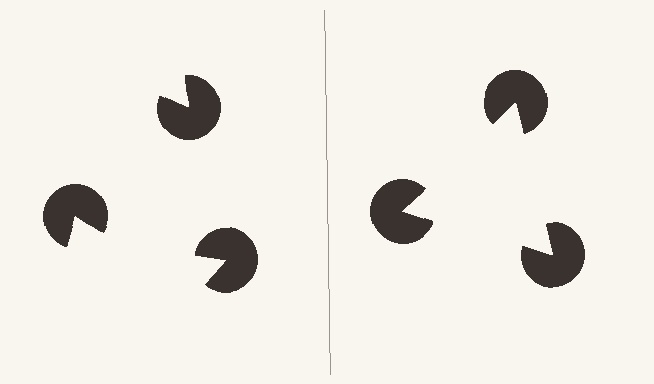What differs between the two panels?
The pac-man discs are positioned identically on both sides; only the wedge orientations differ. On the right they align to a triangle; on the left they are misaligned.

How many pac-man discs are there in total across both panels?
6 — 3 on each side.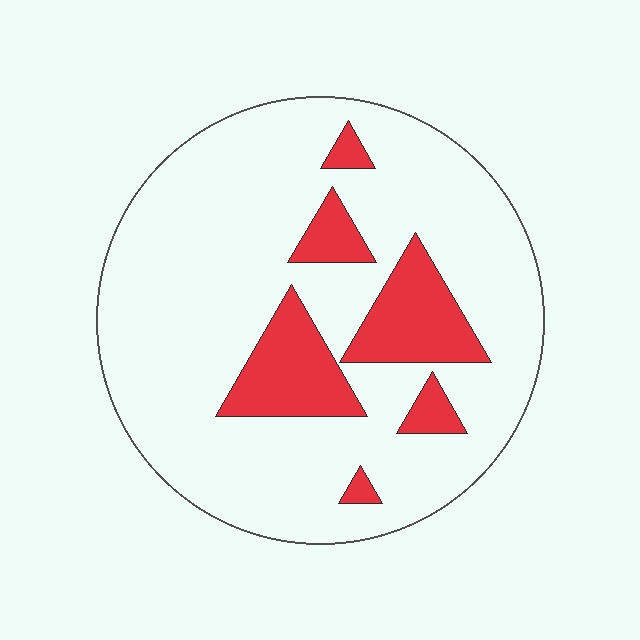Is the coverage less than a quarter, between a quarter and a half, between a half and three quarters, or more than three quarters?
Less than a quarter.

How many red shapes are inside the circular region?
6.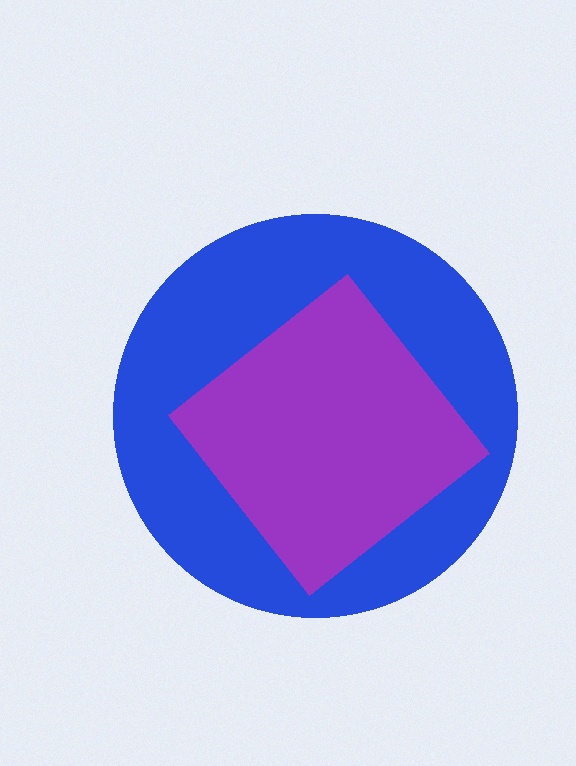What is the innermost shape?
The purple diamond.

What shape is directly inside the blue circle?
The purple diamond.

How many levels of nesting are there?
2.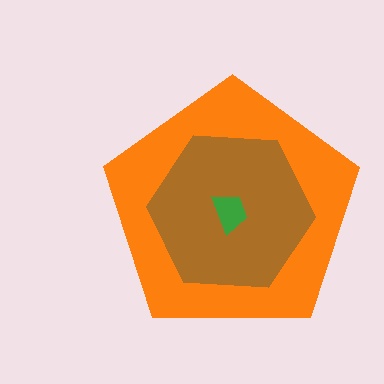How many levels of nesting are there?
3.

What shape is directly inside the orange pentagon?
The brown hexagon.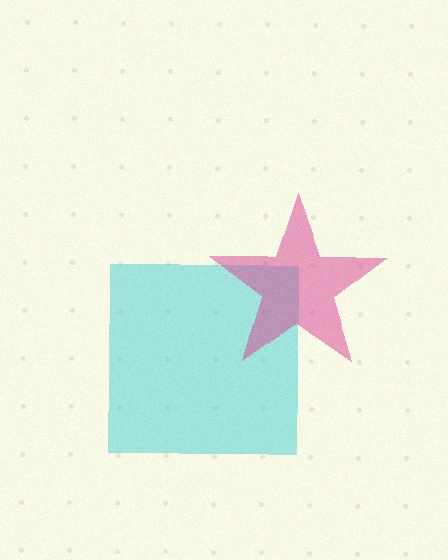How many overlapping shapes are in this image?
There are 2 overlapping shapes in the image.